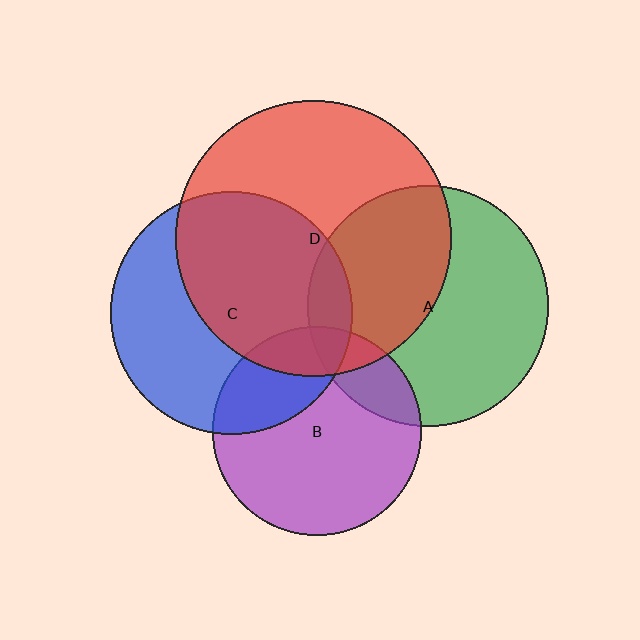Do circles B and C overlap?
Yes.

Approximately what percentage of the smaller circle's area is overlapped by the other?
Approximately 30%.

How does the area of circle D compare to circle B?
Approximately 1.7 times.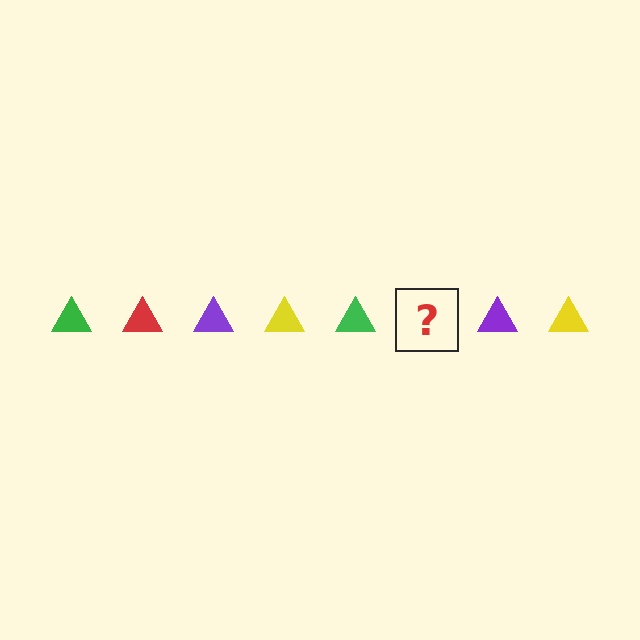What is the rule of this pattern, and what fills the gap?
The rule is that the pattern cycles through green, red, purple, yellow triangles. The gap should be filled with a red triangle.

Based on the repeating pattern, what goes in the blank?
The blank should be a red triangle.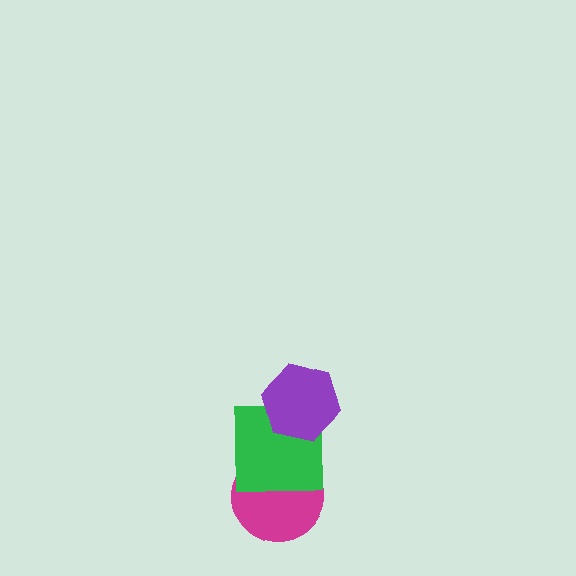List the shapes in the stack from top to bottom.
From top to bottom: the purple hexagon, the green square, the magenta circle.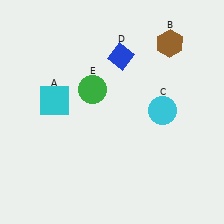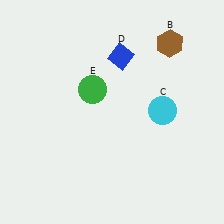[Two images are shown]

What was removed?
The cyan square (A) was removed in Image 2.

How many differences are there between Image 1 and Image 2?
There is 1 difference between the two images.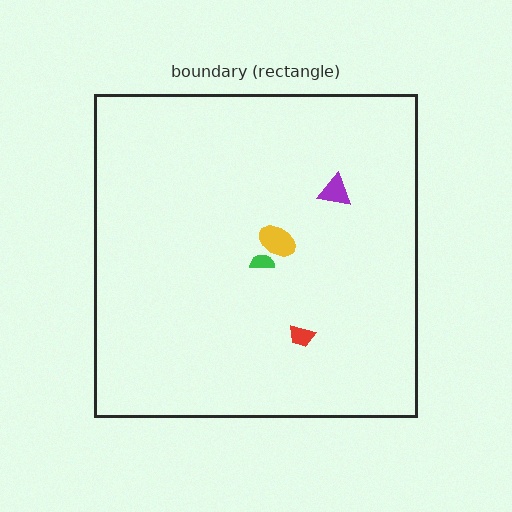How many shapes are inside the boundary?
4 inside, 0 outside.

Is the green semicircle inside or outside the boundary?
Inside.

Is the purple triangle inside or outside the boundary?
Inside.